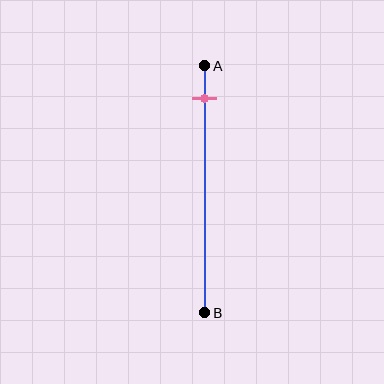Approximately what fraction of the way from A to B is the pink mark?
The pink mark is approximately 15% of the way from A to B.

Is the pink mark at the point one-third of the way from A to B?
No, the mark is at about 15% from A, not at the 33% one-third point.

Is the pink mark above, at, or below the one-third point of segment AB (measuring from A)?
The pink mark is above the one-third point of segment AB.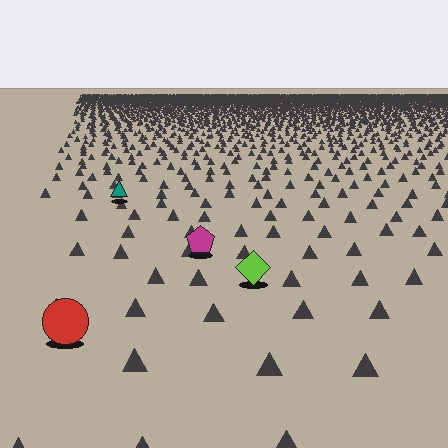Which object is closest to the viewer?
The red circle is closest. The texture marks near it are larger and more spread out.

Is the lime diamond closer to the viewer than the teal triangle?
Yes. The lime diamond is closer — you can tell from the texture gradient: the ground texture is coarser near it.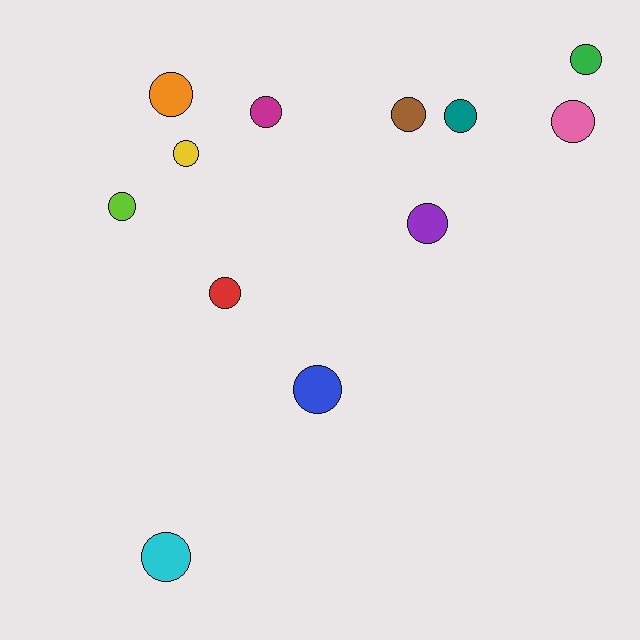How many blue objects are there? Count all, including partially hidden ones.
There is 1 blue object.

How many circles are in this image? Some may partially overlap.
There are 12 circles.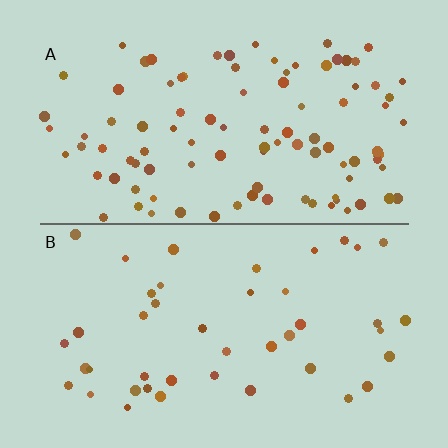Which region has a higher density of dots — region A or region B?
A (the top).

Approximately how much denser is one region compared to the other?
Approximately 2.3× — region A over region B.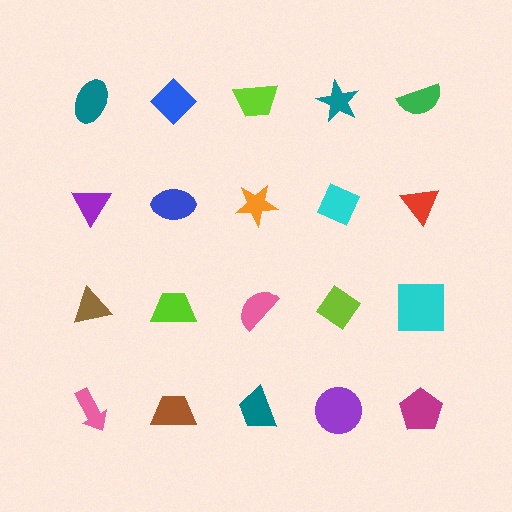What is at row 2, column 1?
A purple triangle.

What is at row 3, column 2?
A lime trapezoid.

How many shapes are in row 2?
5 shapes.